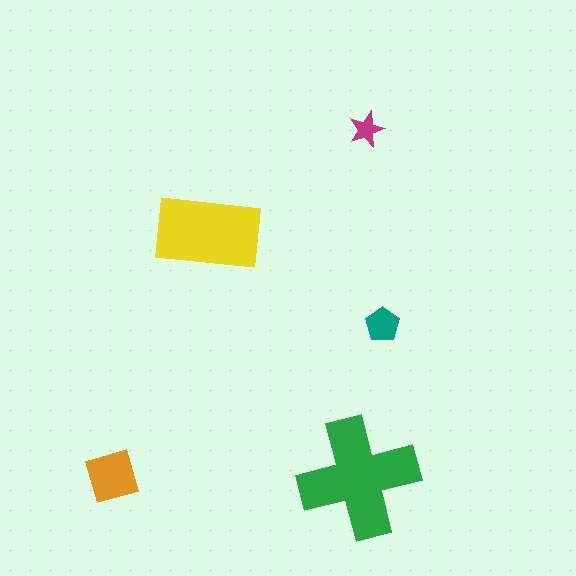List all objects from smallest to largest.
The magenta star, the teal pentagon, the orange square, the yellow rectangle, the green cross.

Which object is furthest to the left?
The orange square is leftmost.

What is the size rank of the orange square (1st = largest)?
3rd.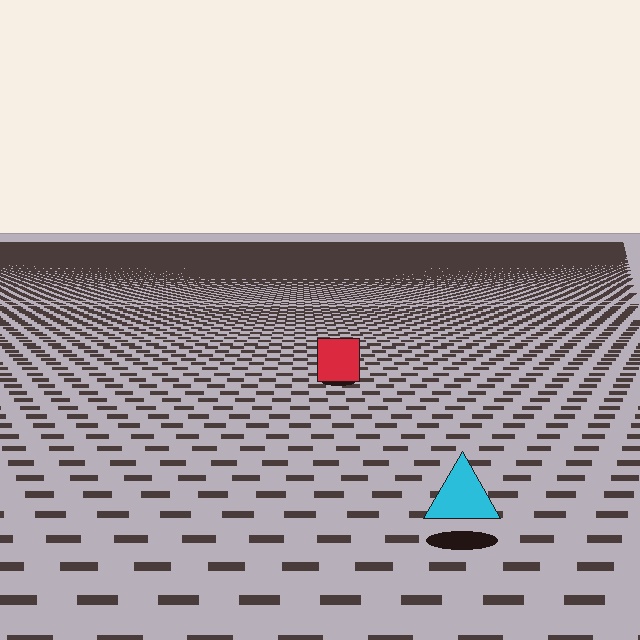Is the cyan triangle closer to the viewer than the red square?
Yes. The cyan triangle is closer — you can tell from the texture gradient: the ground texture is coarser near it.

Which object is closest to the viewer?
The cyan triangle is closest. The texture marks near it are larger and more spread out.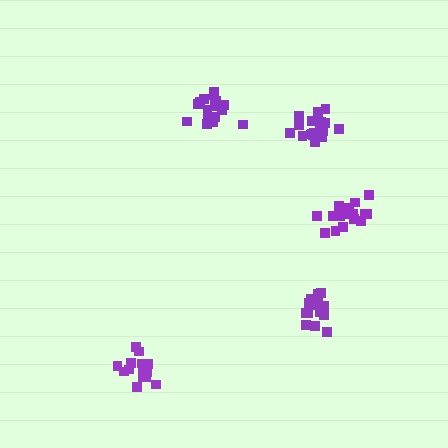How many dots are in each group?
Group 1: 20 dots, Group 2: 18 dots, Group 3: 17 dots, Group 4: 15 dots, Group 5: 20 dots (90 total).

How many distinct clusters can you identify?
There are 5 distinct clusters.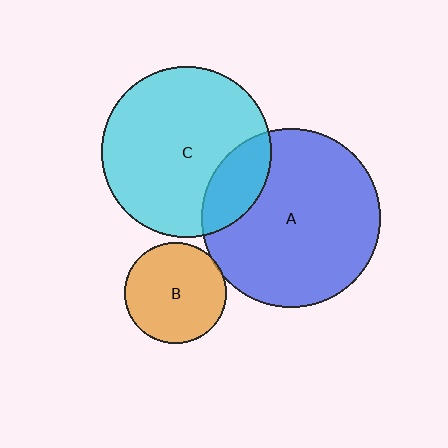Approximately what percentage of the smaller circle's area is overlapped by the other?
Approximately 20%.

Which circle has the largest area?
Circle A (blue).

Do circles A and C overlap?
Yes.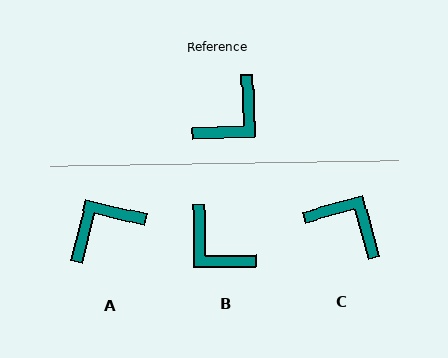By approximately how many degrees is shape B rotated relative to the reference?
Approximately 92 degrees clockwise.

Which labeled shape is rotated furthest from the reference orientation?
A, about 164 degrees away.